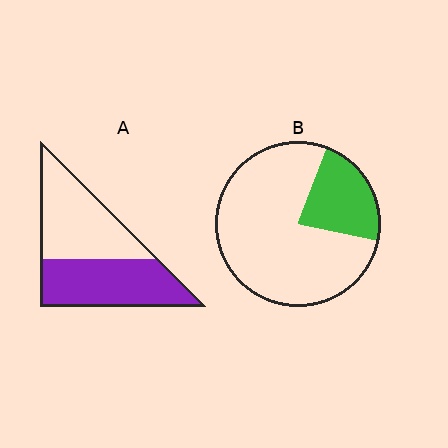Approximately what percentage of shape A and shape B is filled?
A is approximately 50% and B is approximately 25%.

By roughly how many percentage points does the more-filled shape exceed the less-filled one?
By roughly 25 percentage points (A over B).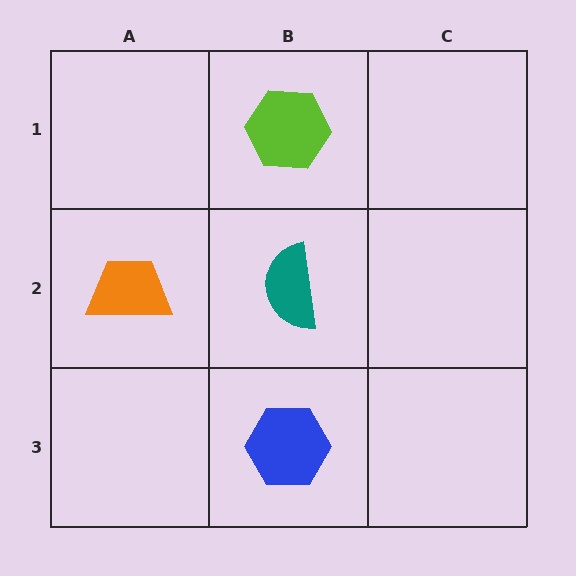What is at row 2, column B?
A teal semicircle.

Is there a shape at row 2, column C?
No, that cell is empty.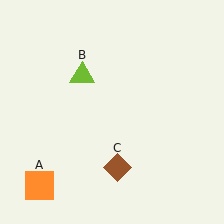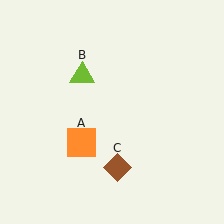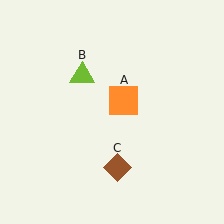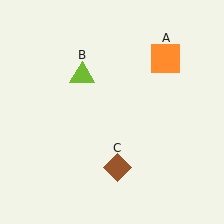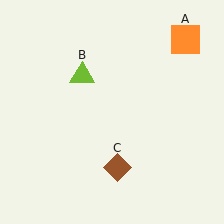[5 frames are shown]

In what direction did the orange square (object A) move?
The orange square (object A) moved up and to the right.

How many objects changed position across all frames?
1 object changed position: orange square (object A).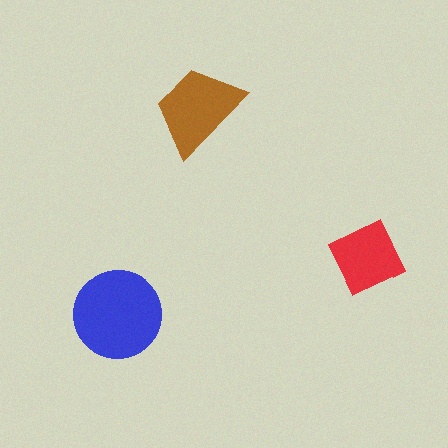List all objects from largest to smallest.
The blue circle, the brown trapezoid, the red diamond.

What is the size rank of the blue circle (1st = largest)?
1st.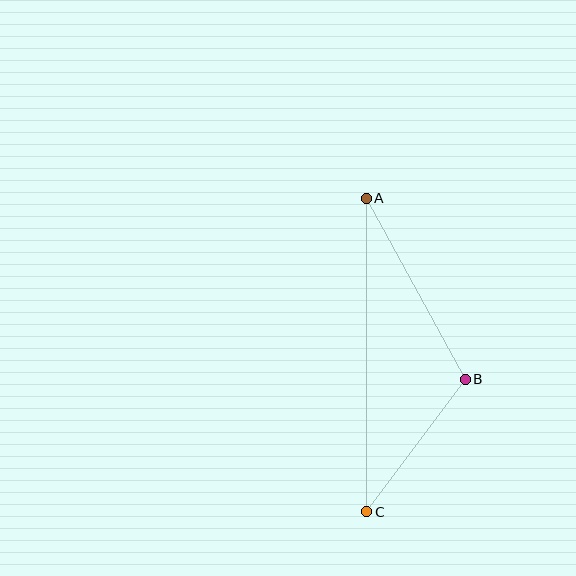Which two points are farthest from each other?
Points A and C are farthest from each other.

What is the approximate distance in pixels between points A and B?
The distance between A and B is approximately 206 pixels.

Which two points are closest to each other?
Points B and C are closest to each other.